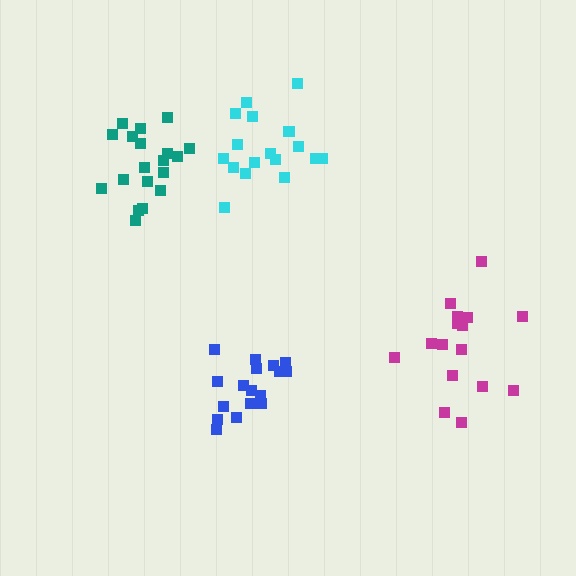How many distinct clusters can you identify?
There are 4 distinct clusters.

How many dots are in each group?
Group 1: 19 dots, Group 2: 17 dots, Group 3: 16 dots, Group 4: 18 dots (70 total).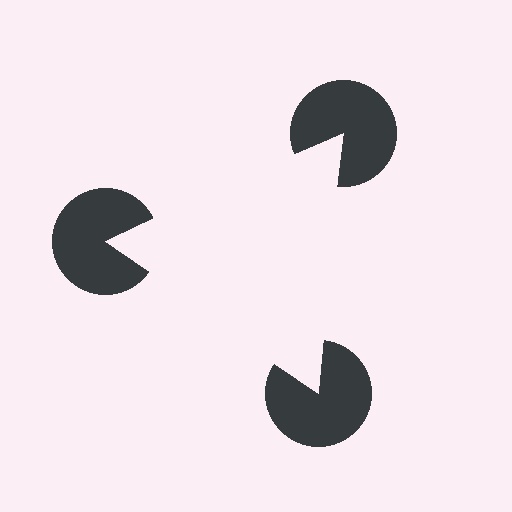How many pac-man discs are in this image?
There are 3 — one at each vertex of the illusory triangle.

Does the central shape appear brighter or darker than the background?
It typically appears slightly brighter than the background, even though no actual brightness change is drawn.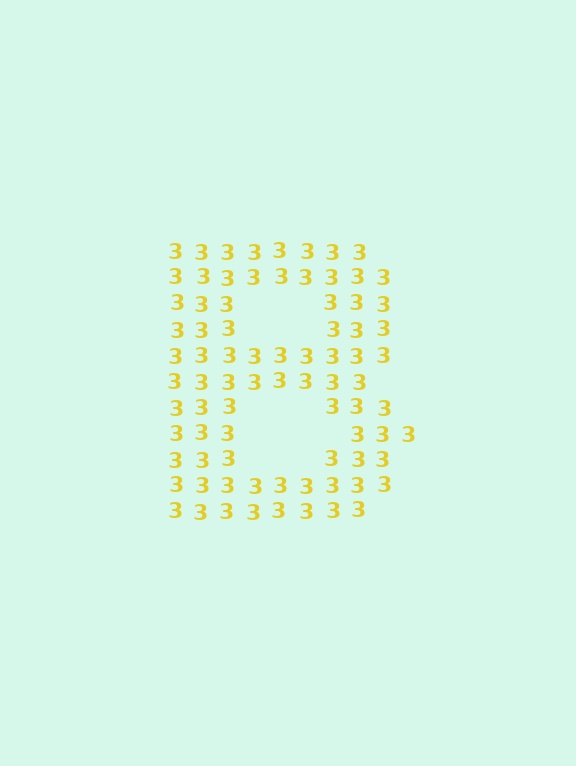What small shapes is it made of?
It is made of small digit 3's.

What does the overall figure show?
The overall figure shows the letter B.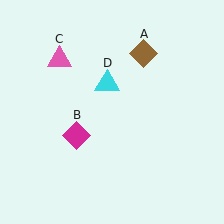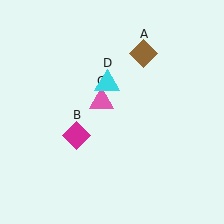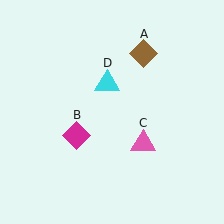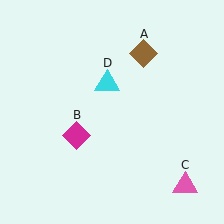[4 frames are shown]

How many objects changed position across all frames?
1 object changed position: pink triangle (object C).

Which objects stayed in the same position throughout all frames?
Brown diamond (object A) and magenta diamond (object B) and cyan triangle (object D) remained stationary.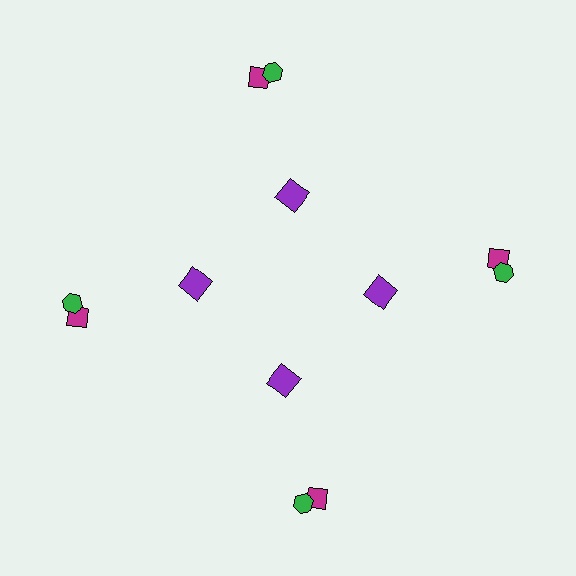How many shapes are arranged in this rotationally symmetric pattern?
There are 12 shapes, arranged in 4 groups of 3.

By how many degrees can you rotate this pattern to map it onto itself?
The pattern maps onto itself every 90 degrees of rotation.